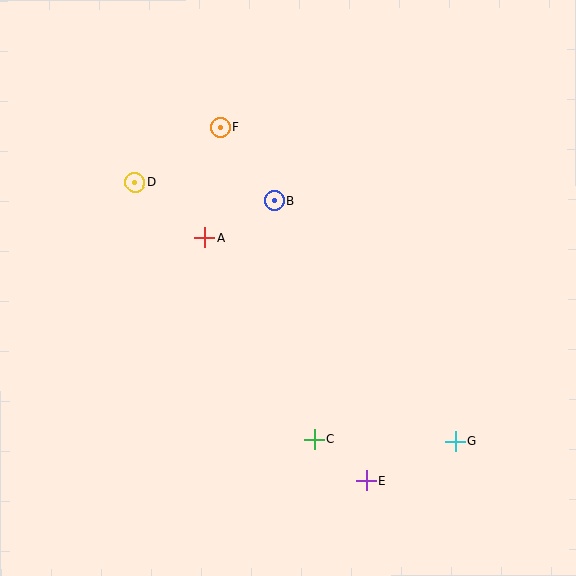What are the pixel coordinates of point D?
Point D is at (135, 182).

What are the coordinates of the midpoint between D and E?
The midpoint between D and E is at (251, 331).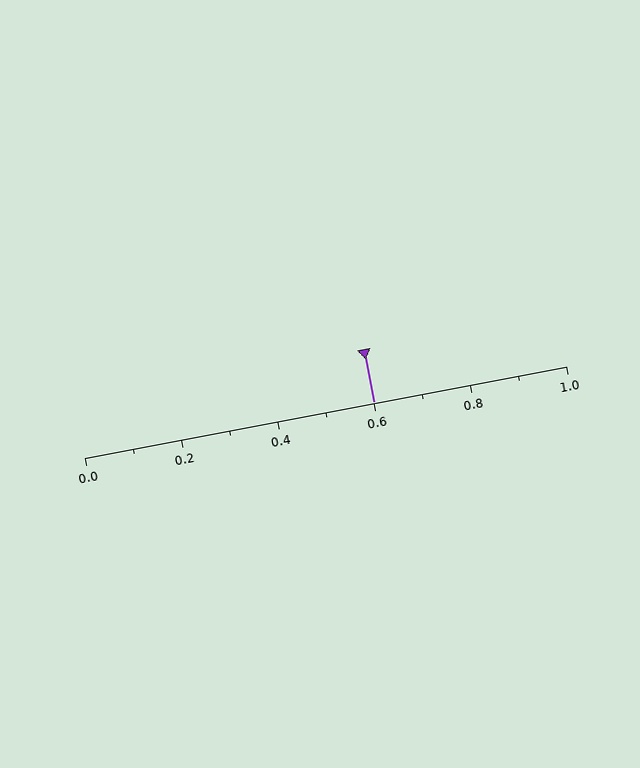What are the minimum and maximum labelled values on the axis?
The axis runs from 0.0 to 1.0.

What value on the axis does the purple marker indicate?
The marker indicates approximately 0.6.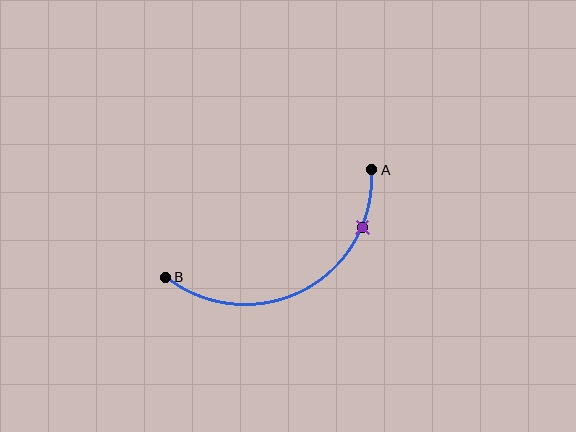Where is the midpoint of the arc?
The arc midpoint is the point on the curve farthest from the straight line joining A and B. It sits below that line.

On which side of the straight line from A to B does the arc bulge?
The arc bulges below the straight line connecting A and B.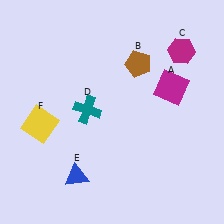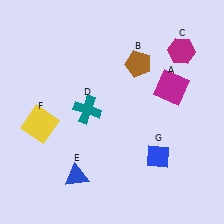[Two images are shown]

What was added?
A blue diamond (G) was added in Image 2.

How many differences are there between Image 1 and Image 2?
There is 1 difference between the two images.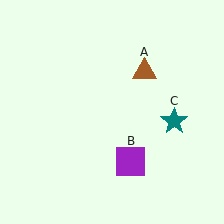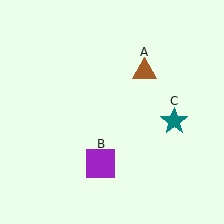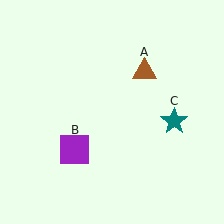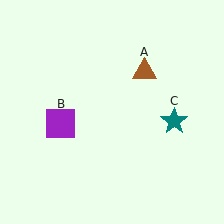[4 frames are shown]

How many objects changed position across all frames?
1 object changed position: purple square (object B).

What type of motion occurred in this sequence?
The purple square (object B) rotated clockwise around the center of the scene.